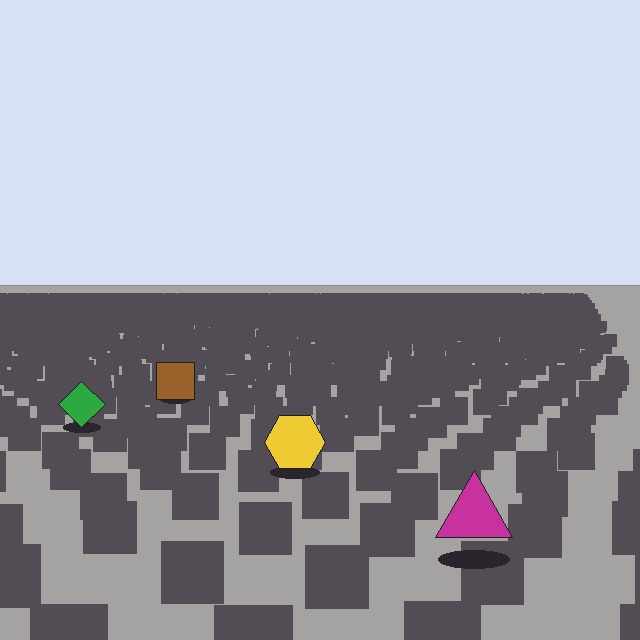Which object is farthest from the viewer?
The brown square is farthest from the viewer. It appears smaller and the ground texture around it is denser.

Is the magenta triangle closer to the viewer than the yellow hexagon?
Yes. The magenta triangle is closer — you can tell from the texture gradient: the ground texture is coarser near it.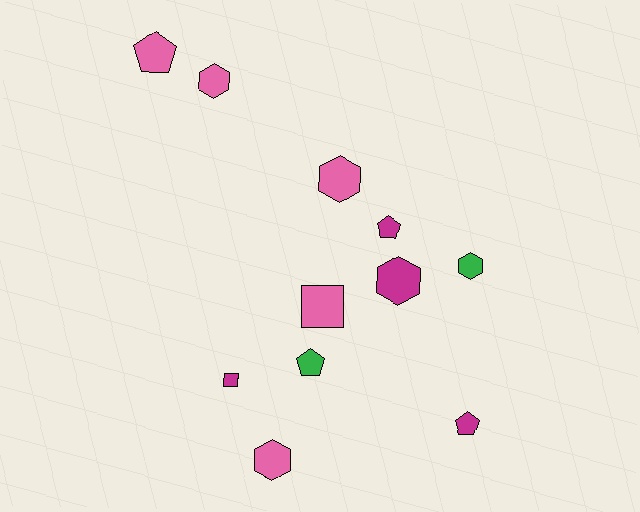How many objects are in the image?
There are 11 objects.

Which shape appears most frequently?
Hexagon, with 5 objects.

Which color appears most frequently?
Pink, with 5 objects.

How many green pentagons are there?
There is 1 green pentagon.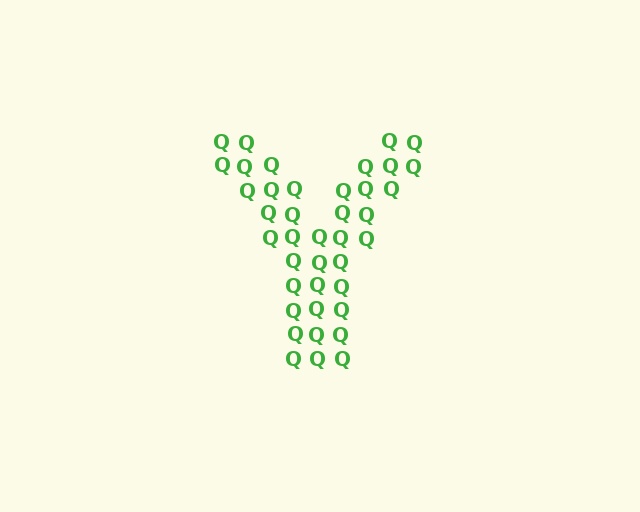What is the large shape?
The large shape is the letter Y.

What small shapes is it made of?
It is made of small letter Q's.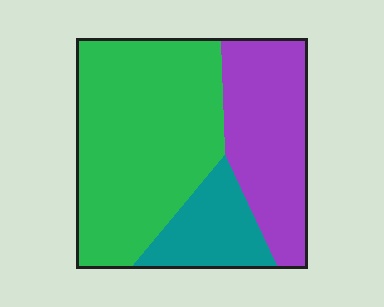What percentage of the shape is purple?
Purple takes up between a quarter and a half of the shape.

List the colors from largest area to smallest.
From largest to smallest: green, purple, teal.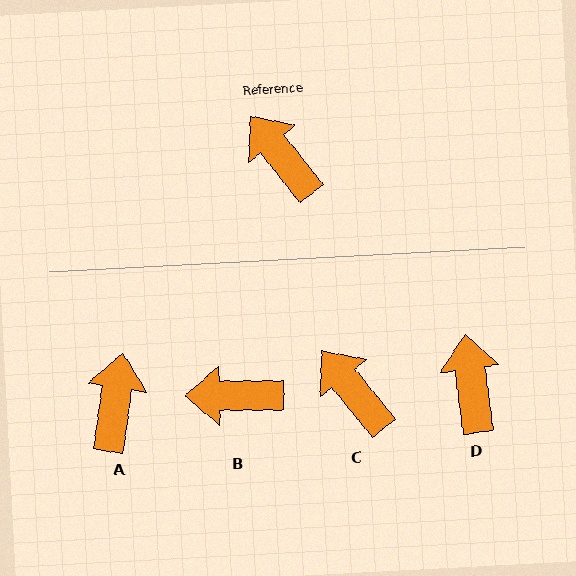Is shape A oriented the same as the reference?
No, it is off by about 47 degrees.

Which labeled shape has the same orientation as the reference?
C.